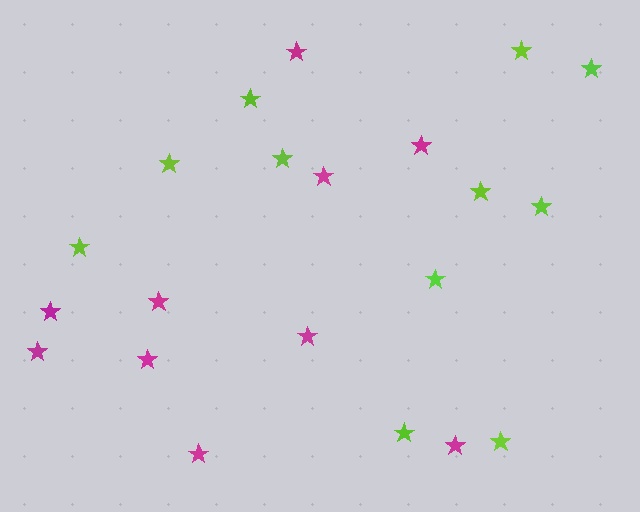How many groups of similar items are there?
There are 2 groups: one group of lime stars (11) and one group of magenta stars (10).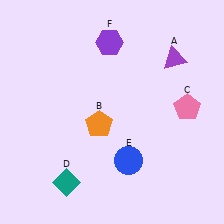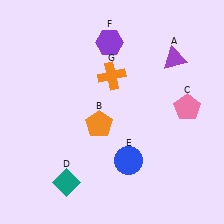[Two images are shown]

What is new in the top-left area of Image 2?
An orange cross (G) was added in the top-left area of Image 2.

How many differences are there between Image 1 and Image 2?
There is 1 difference between the two images.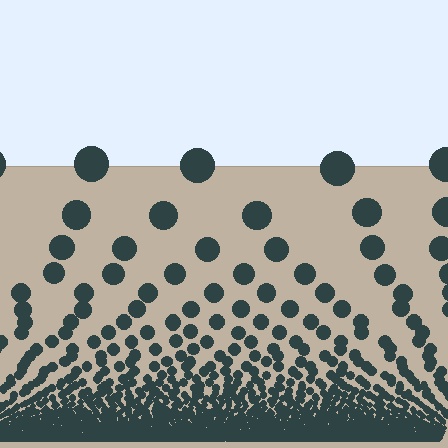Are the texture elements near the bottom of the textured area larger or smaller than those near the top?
Smaller. The gradient is inverted — elements near the bottom are smaller and denser.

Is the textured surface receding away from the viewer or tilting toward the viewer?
The surface appears to tilt toward the viewer. Texture elements get larger and sparser toward the top.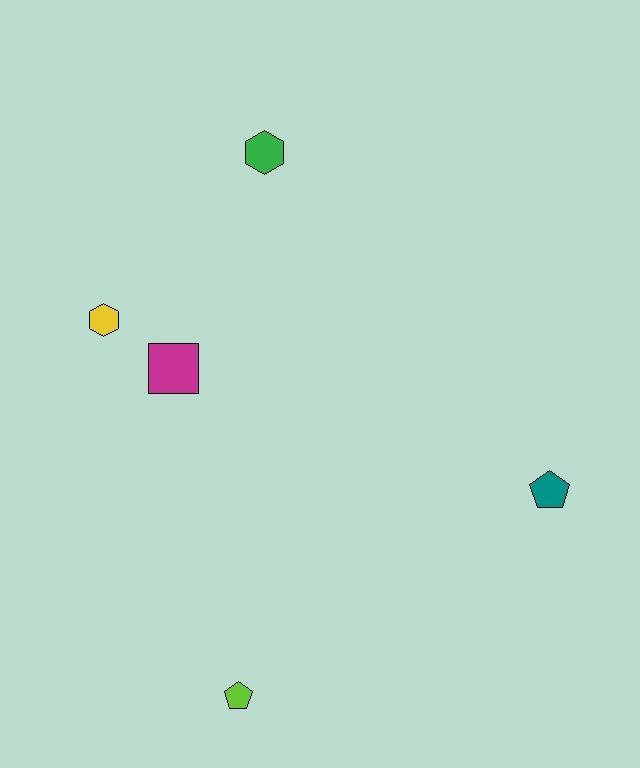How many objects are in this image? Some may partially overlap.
There are 5 objects.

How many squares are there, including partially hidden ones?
There is 1 square.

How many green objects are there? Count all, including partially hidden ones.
There is 1 green object.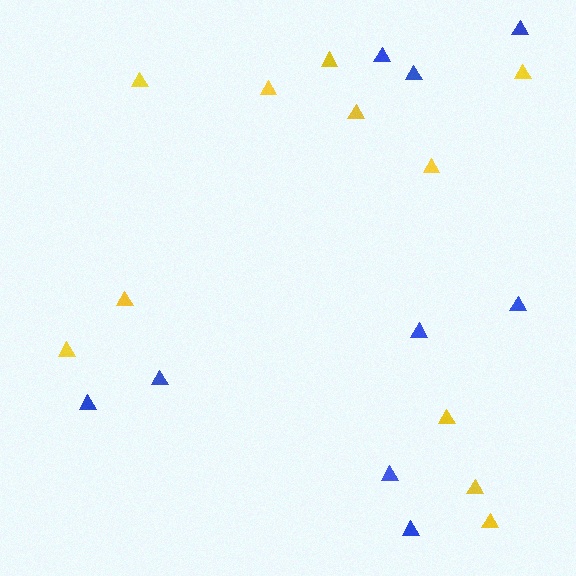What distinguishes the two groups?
There are 2 groups: one group of yellow triangles (11) and one group of blue triangles (9).